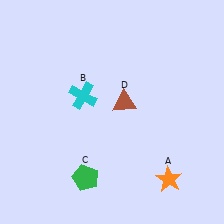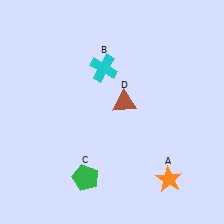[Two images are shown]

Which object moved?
The cyan cross (B) moved up.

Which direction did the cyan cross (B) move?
The cyan cross (B) moved up.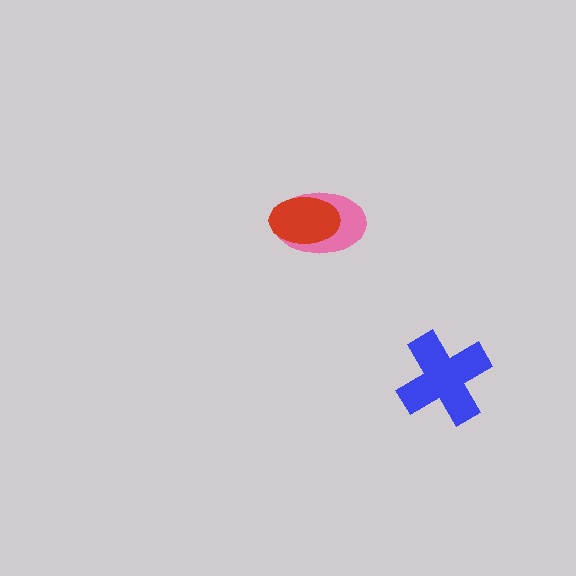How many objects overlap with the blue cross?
0 objects overlap with the blue cross.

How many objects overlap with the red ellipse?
1 object overlaps with the red ellipse.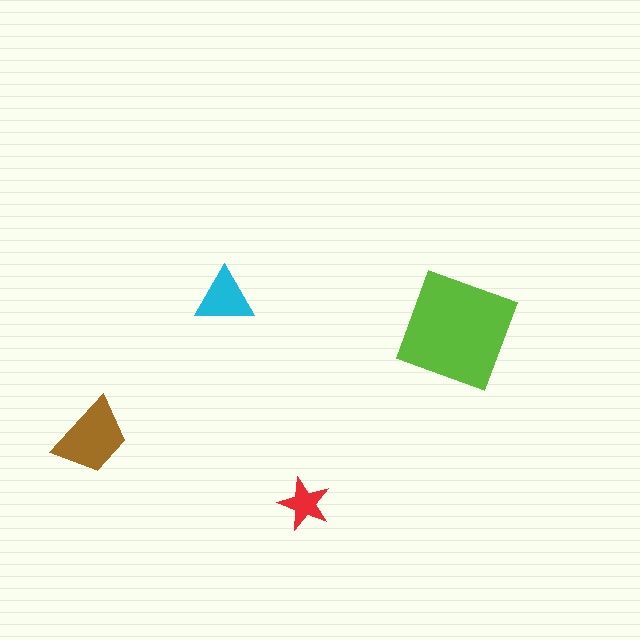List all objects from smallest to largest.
The red star, the cyan triangle, the brown trapezoid, the lime square.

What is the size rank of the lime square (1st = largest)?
1st.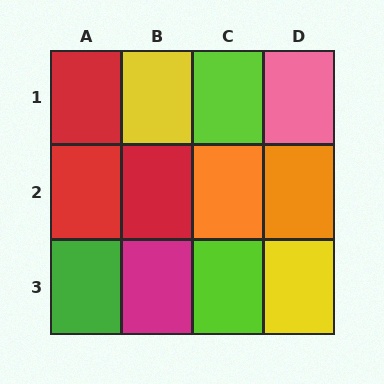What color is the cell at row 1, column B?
Yellow.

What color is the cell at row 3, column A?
Green.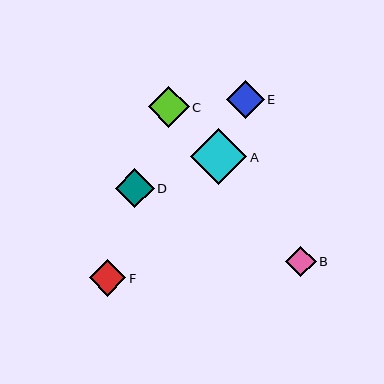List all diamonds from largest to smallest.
From largest to smallest: A, C, D, E, F, B.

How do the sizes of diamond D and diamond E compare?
Diamond D and diamond E are approximately the same size.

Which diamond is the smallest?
Diamond B is the smallest with a size of approximately 31 pixels.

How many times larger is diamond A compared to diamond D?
Diamond A is approximately 1.4 times the size of diamond D.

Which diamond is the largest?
Diamond A is the largest with a size of approximately 56 pixels.